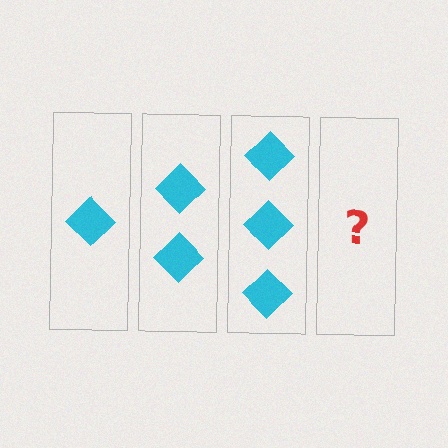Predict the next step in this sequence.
The next step is 4 diamonds.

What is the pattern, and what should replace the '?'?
The pattern is that each step adds one more diamond. The '?' should be 4 diamonds.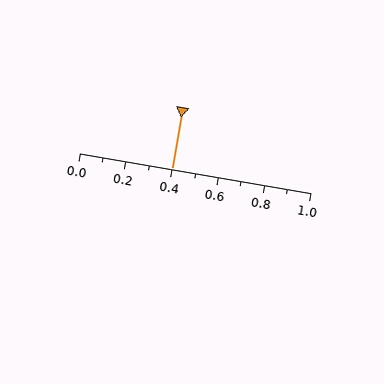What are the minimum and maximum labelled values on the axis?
The axis runs from 0.0 to 1.0.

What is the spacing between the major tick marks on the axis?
The major ticks are spaced 0.2 apart.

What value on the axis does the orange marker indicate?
The marker indicates approximately 0.4.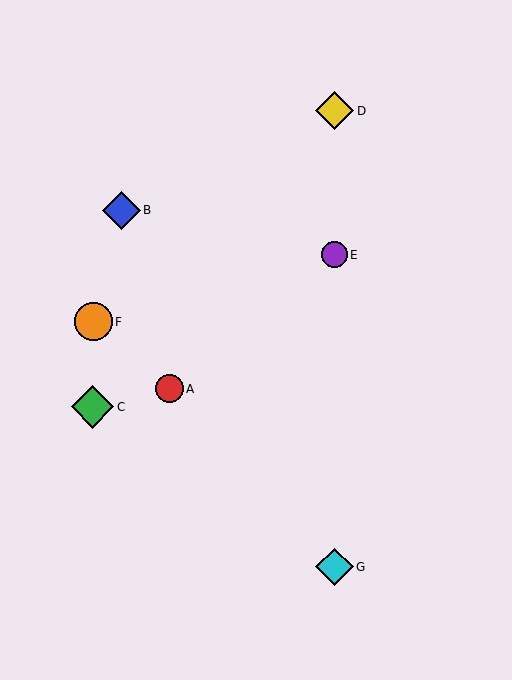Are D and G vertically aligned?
Yes, both are at x≈335.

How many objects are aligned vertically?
3 objects (D, E, G) are aligned vertically.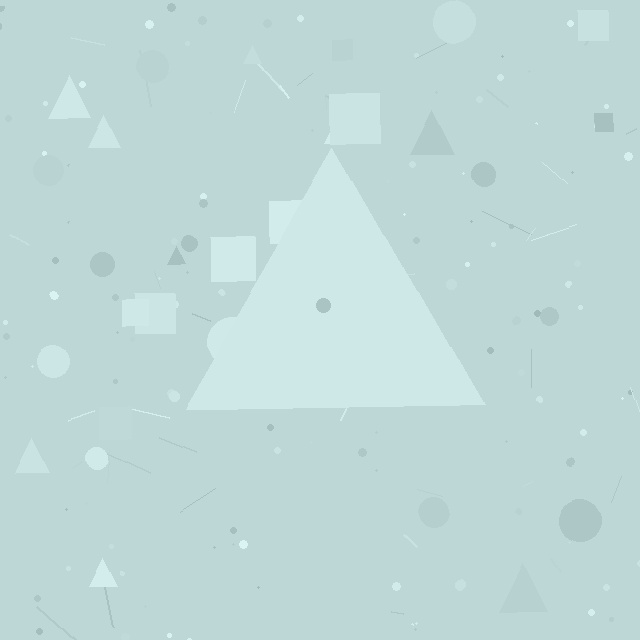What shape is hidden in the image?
A triangle is hidden in the image.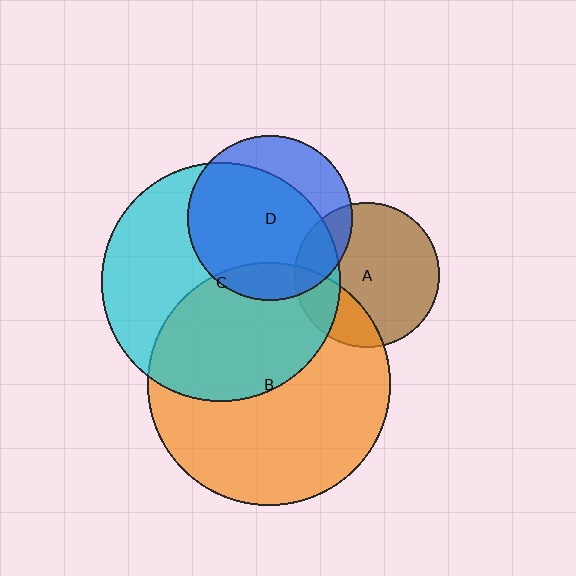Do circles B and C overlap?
Yes.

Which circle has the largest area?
Circle B (orange).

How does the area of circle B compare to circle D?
Approximately 2.2 times.